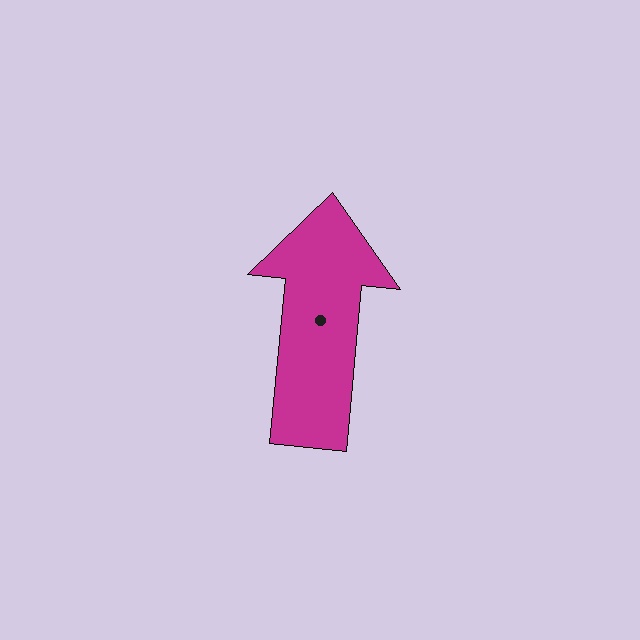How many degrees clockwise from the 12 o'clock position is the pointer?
Approximately 5 degrees.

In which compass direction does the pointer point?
North.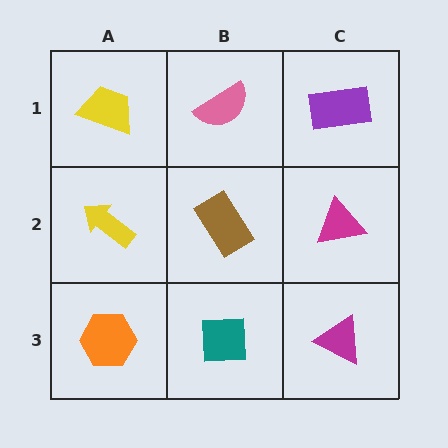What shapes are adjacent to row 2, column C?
A purple rectangle (row 1, column C), a magenta triangle (row 3, column C), a brown rectangle (row 2, column B).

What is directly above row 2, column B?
A pink semicircle.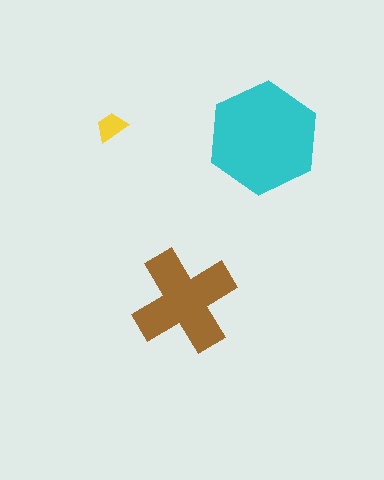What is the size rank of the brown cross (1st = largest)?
2nd.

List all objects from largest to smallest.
The cyan hexagon, the brown cross, the yellow trapezoid.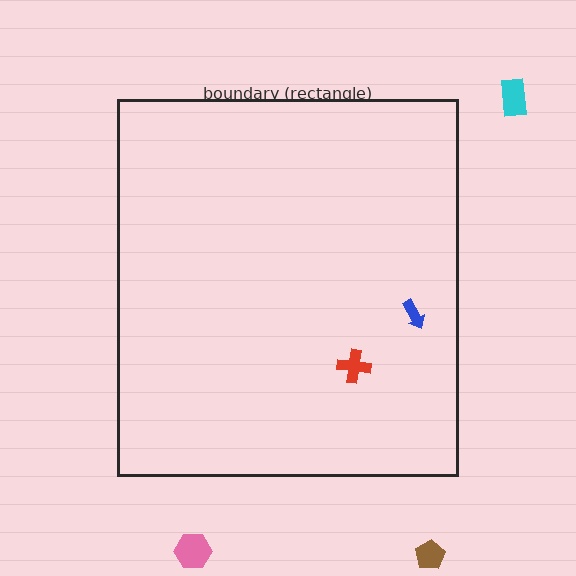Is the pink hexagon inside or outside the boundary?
Outside.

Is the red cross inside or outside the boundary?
Inside.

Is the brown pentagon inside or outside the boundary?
Outside.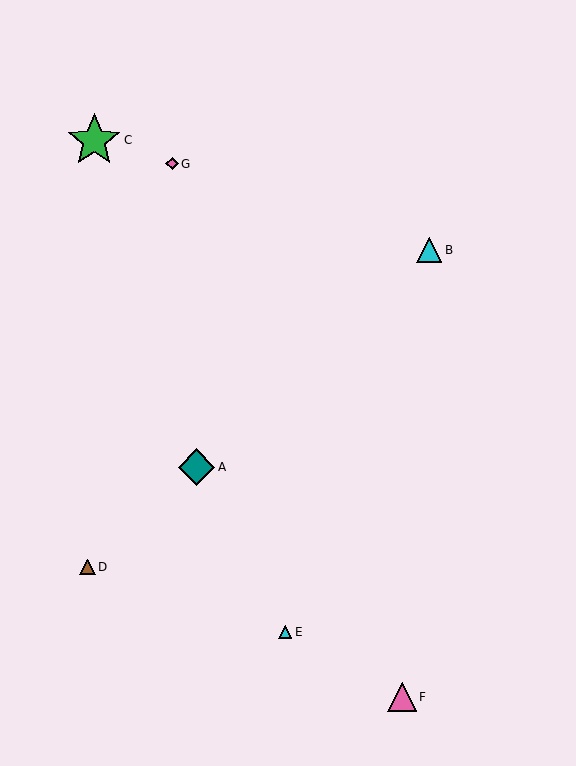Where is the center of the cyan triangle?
The center of the cyan triangle is at (429, 250).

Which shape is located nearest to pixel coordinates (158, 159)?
The pink diamond (labeled G) at (172, 164) is nearest to that location.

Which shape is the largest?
The green star (labeled C) is the largest.